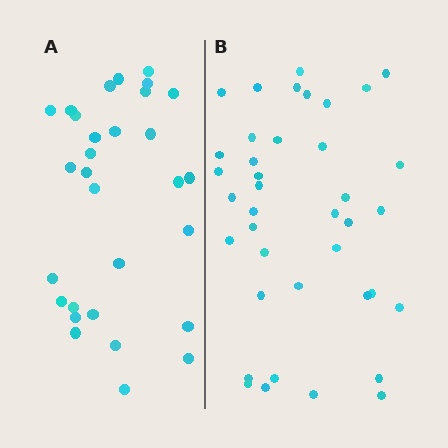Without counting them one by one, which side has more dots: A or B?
Region B (the right region) has more dots.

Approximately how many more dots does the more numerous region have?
Region B has roughly 8 or so more dots than region A.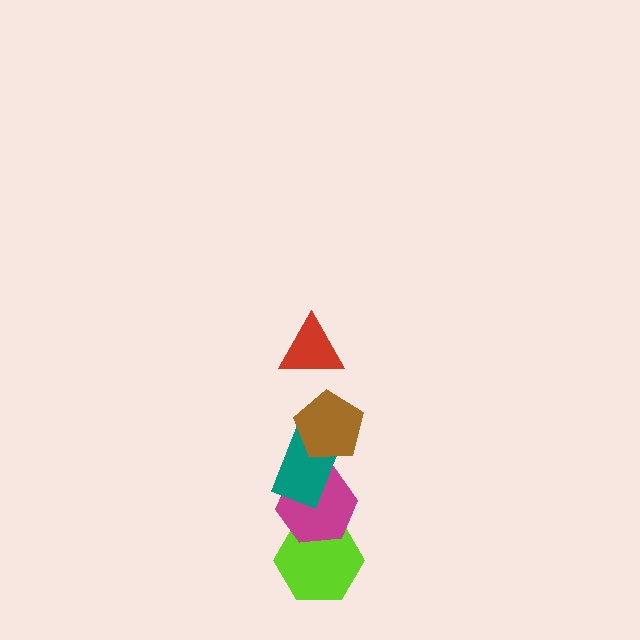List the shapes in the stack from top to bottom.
From top to bottom: the red triangle, the brown pentagon, the teal rectangle, the magenta hexagon, the lime hexagon.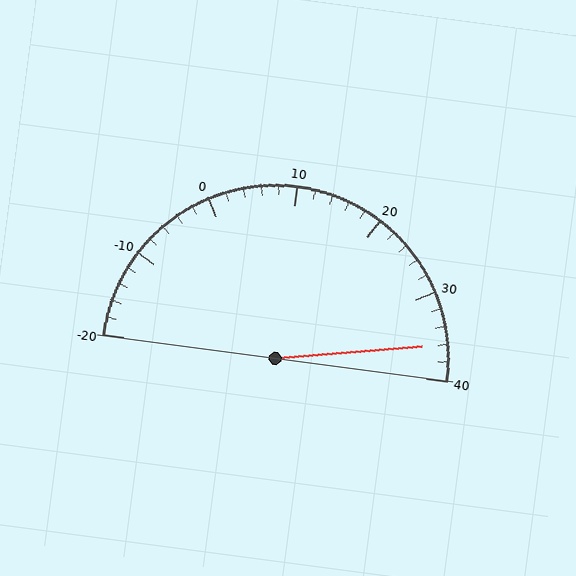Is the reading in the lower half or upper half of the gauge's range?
The reading is in the upper half of the range (-20 to 40).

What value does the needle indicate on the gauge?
The needle indicates approximately 36.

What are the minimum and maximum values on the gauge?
The gauge ranges from -20 to 40.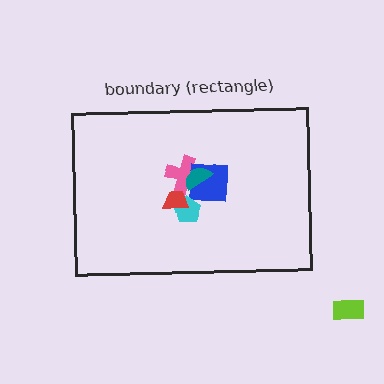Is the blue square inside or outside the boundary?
Inside.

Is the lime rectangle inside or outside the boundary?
Outside.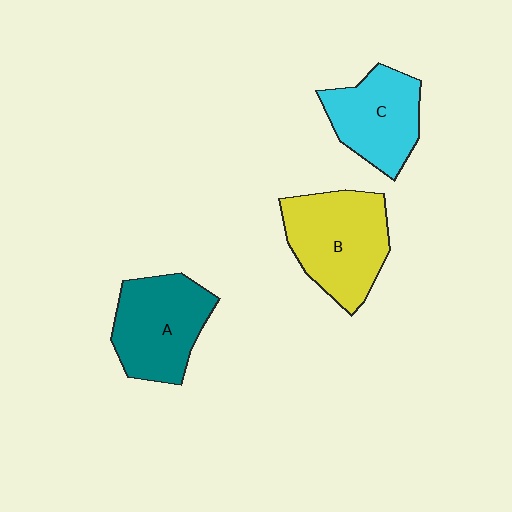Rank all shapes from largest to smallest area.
From largest to smallest: B (yellow), A (teal), C (cyan).